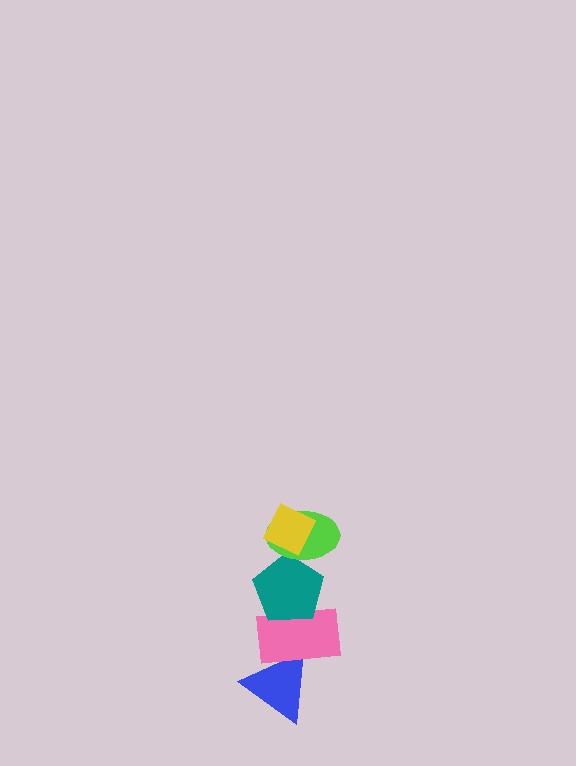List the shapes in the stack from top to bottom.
From top to bottom: the yellow diamond, the lime ellipse, the teal pentagon, the pink rectangle, the blue triangle.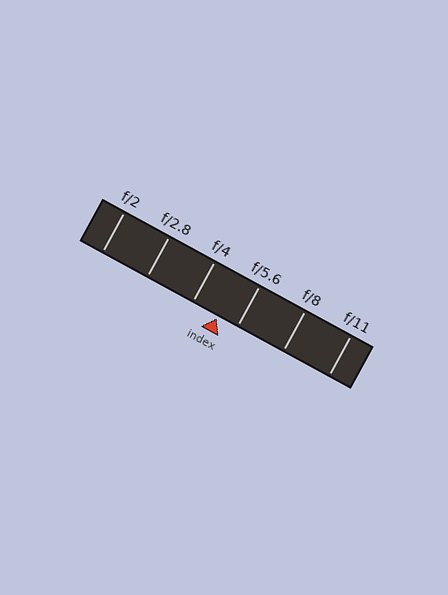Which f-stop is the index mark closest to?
The index mark is closest to f/5.6.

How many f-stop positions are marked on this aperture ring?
There are 6 f-stop positions marked.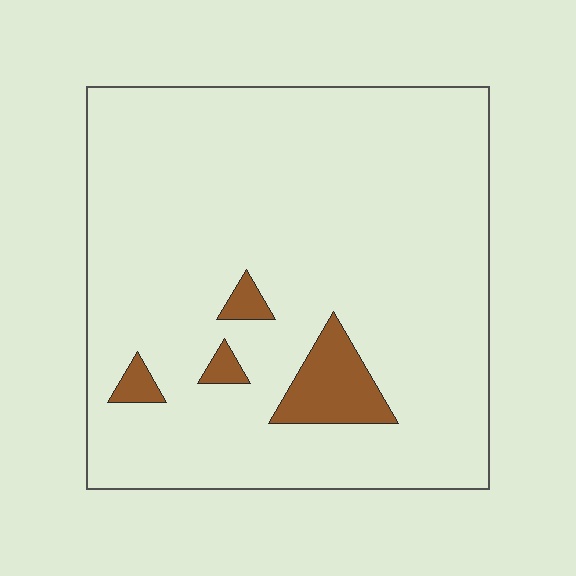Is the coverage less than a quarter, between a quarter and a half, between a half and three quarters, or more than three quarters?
Less than a quarter.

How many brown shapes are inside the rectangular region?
4.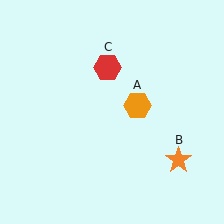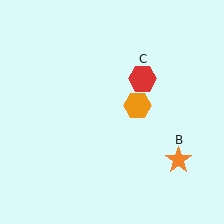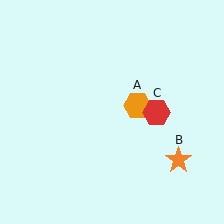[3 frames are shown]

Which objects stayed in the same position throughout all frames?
Orange hexagon (object A) and orange star (object B) remained stationary.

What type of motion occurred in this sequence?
The red hexagon (object C) rotated clockwise around the center of the scene.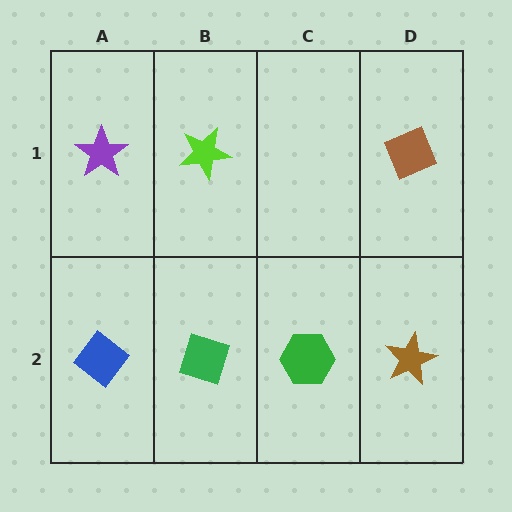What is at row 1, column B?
A lime star.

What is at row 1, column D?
A brown diamond.